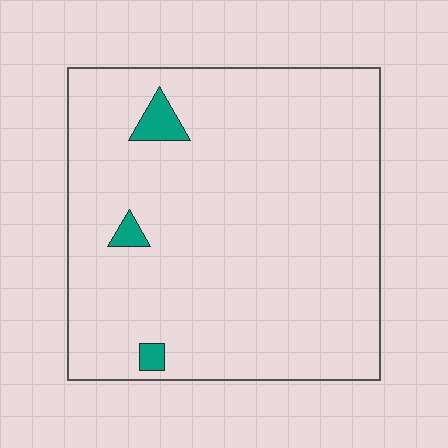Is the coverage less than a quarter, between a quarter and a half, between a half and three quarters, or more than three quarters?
Less than a quarter.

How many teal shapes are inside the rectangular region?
3.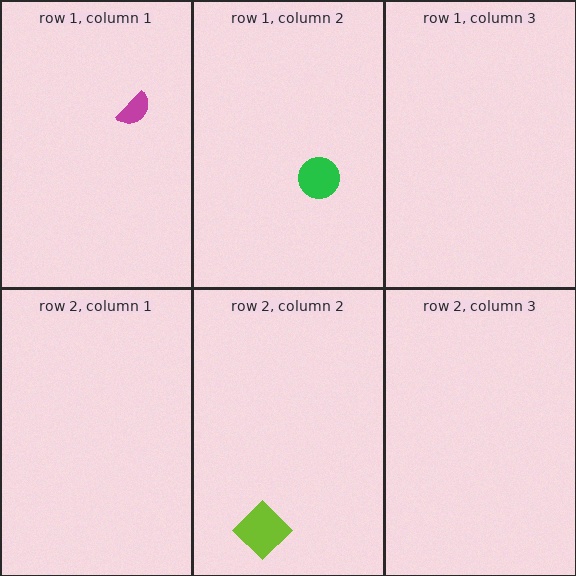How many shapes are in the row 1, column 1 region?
1.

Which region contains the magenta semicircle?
The row 1, column 1 region.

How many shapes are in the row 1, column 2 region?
1.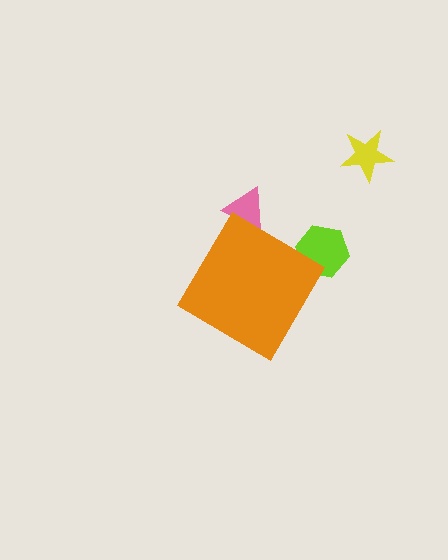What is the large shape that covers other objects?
An orange diamond.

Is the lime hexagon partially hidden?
Yes, the lime hexagon is partially hidden behind the orange diamond.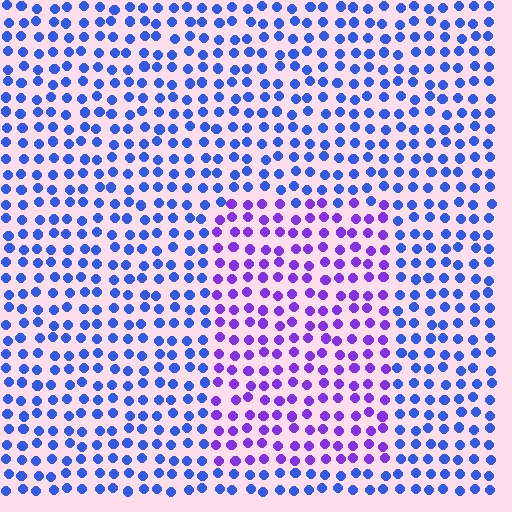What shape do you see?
I see a rectangle.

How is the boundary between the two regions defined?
The boundary is defined purely by a slight shift in hue (about 42 degrees). Spacing, size, and orientation are identical on both sides.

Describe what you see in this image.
The image is filled with small blue elements in a uniform arrangement. A rectangle-shaped region is visible where the elements are tinted to a slightly different hue, forming a subtle color boundary.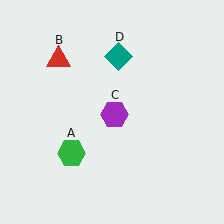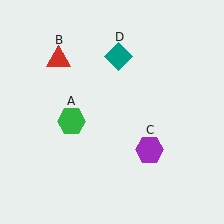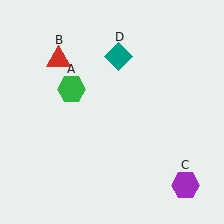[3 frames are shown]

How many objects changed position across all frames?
2 objects changed position: green hexagon (object A), purple hexagon (object C).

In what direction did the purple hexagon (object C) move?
The purple hexagon (object C) moved down and to the right.